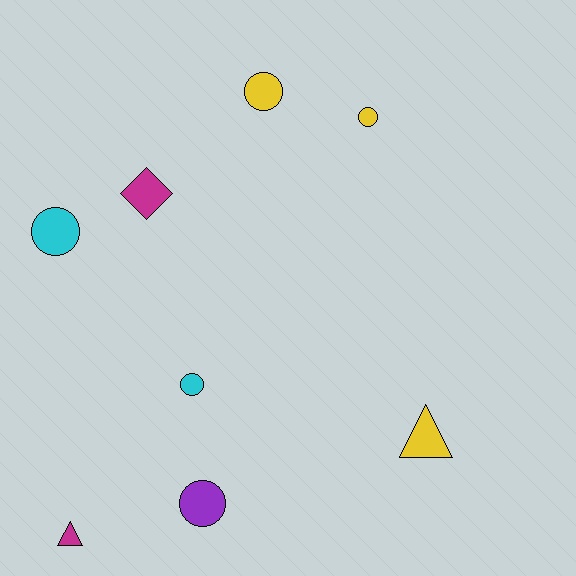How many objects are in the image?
There are 8 objects.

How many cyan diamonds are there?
There are no cyan diamonds.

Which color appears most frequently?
Yellow, with 3 objects.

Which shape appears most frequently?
Circle, with 5 objects.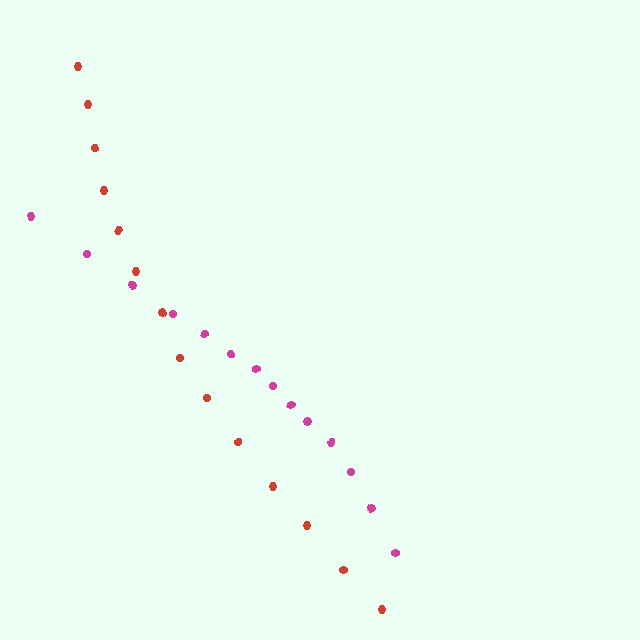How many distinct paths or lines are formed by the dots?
There are 2 distinct paths.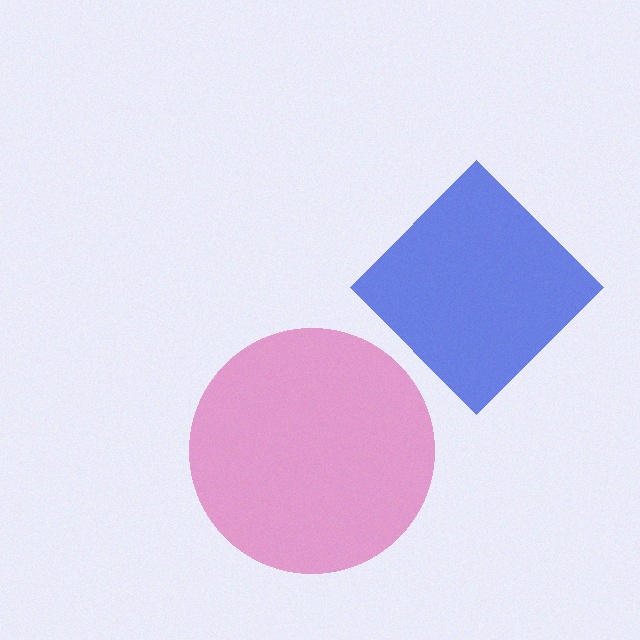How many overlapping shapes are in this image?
There are 2 overlapping shapes in the image.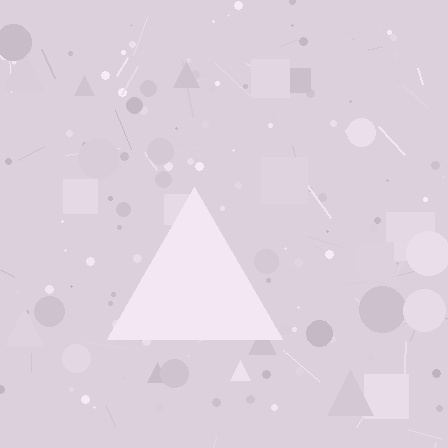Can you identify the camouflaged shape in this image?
The camouflaged shape is a triangle.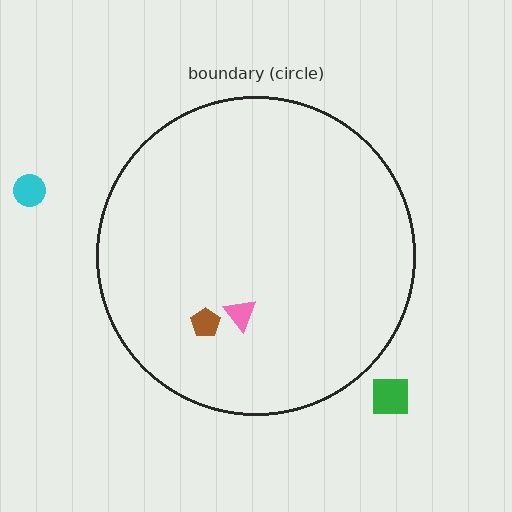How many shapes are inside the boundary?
2 inside, 2 outside.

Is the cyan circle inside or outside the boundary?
Outside.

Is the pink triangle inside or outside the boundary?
Inside.